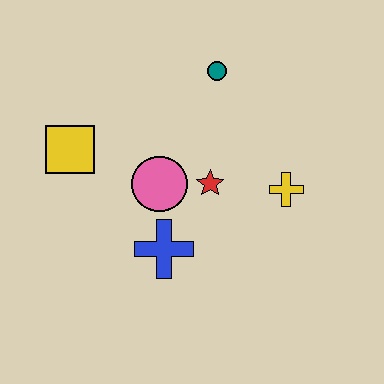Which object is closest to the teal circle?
The red star is closest to the teal circle.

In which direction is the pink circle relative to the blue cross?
The pink circle is above the blue cross.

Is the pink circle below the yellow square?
Yes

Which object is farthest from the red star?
The yellow square is farthest from the red star.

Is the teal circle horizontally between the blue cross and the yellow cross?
Yes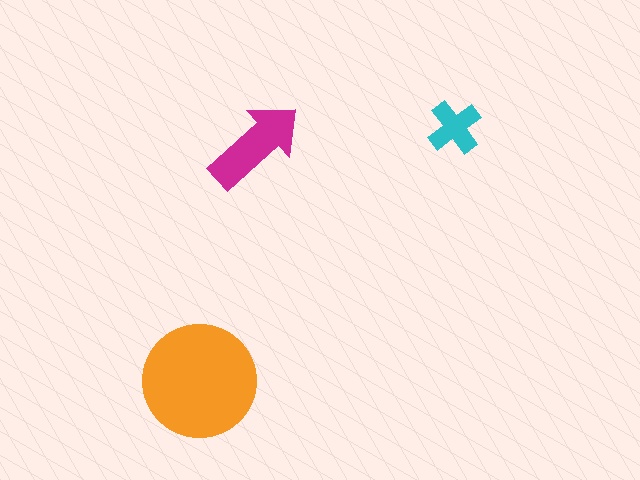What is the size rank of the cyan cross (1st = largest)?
3rd.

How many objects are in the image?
There are 3 objects in the image.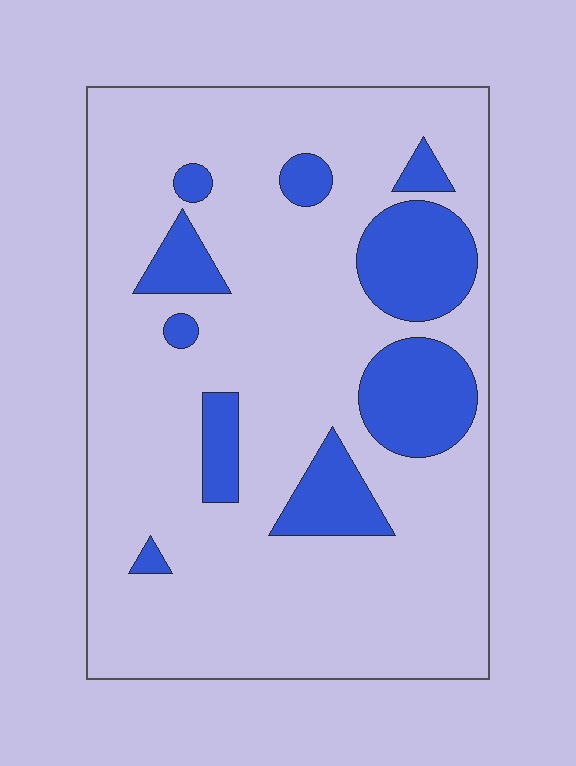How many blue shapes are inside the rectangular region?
10.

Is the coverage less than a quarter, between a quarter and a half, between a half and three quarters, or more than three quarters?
Less than a quarter.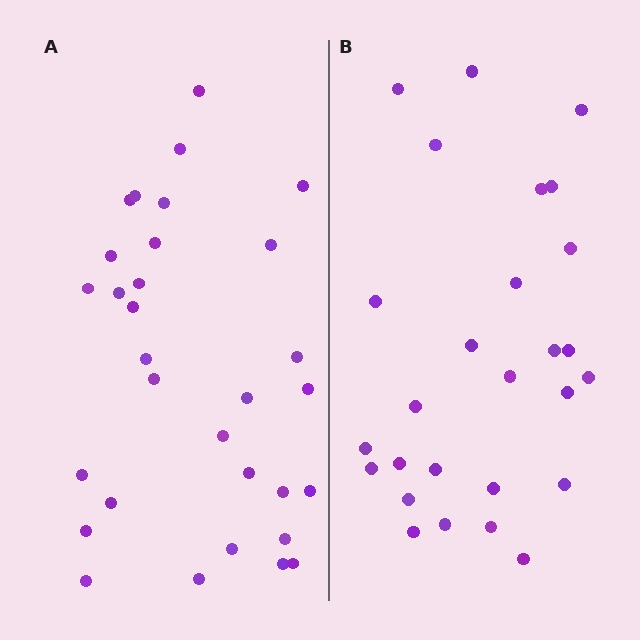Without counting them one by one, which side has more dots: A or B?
Region A (the left region) has more dots.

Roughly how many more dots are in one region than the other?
Region A has about 4 more dots than region B.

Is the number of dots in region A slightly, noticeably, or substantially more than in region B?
Region A has only slightly more — the two regions are fairly close. The ratio is roughly 1.1 to 1.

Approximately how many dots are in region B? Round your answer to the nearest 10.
About 30 dots. (The exact count is 27, which rounds to 30.)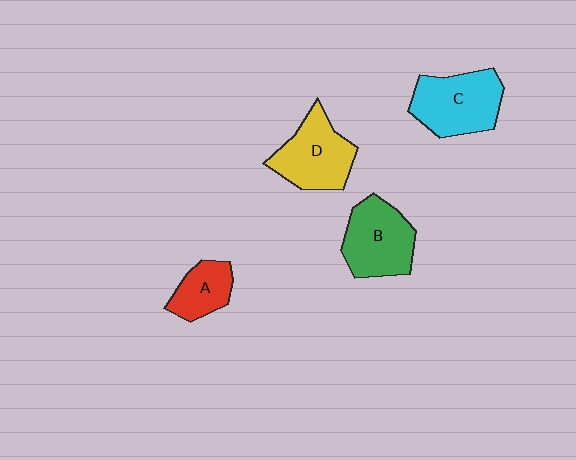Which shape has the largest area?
Shape C (cyan).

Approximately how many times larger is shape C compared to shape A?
Approximately 1.8 times.